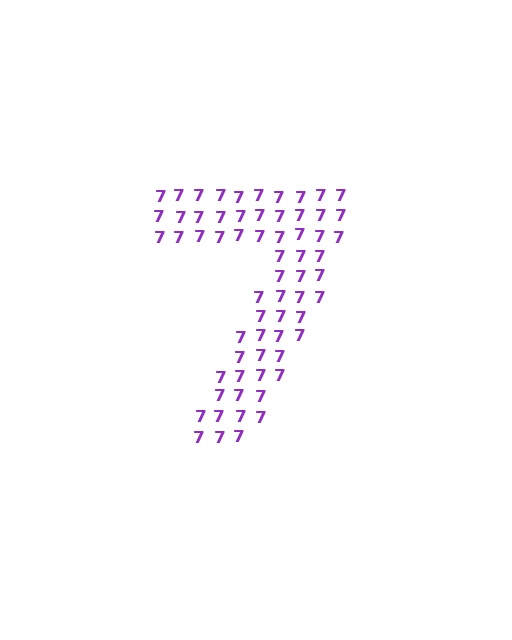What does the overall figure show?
The overall figure shows the digit 7.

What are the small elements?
The small elements are digit 7's.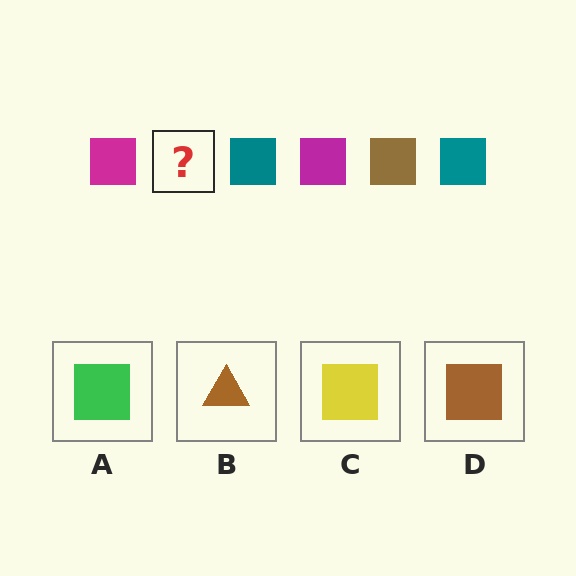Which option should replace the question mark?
Option D.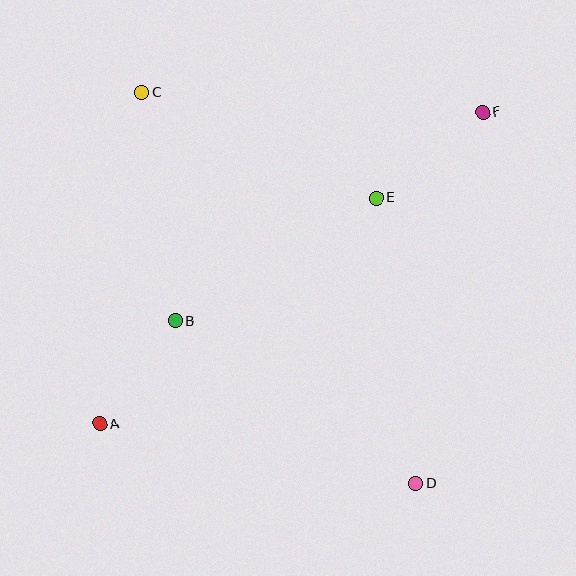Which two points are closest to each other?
Points A and B are closest to each other.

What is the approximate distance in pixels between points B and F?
The distance between B and F is approximately 372 pixels.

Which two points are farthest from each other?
Points A and F are farthest from each other.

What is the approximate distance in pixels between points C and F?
The distance between C and F is approximately 341 pixels.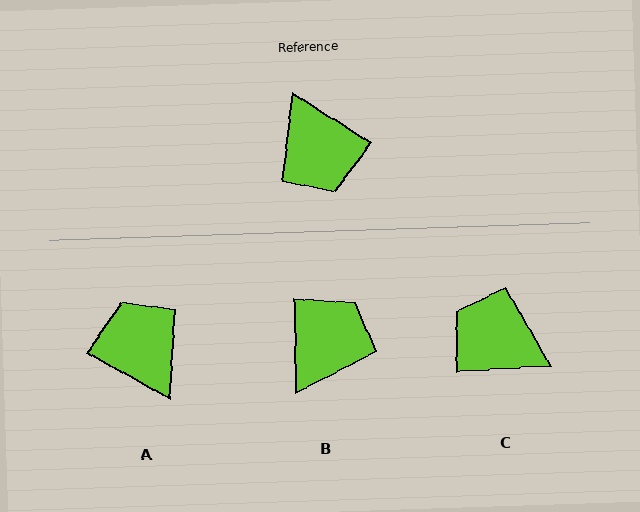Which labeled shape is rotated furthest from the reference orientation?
A, about 177 degrees away.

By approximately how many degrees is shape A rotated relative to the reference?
Approximately 177 degrees clockwise.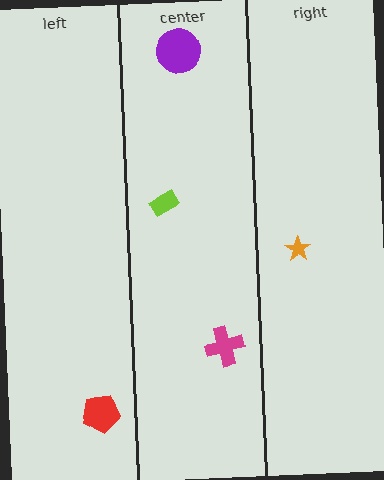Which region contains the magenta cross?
The center region.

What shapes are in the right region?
The orange star.